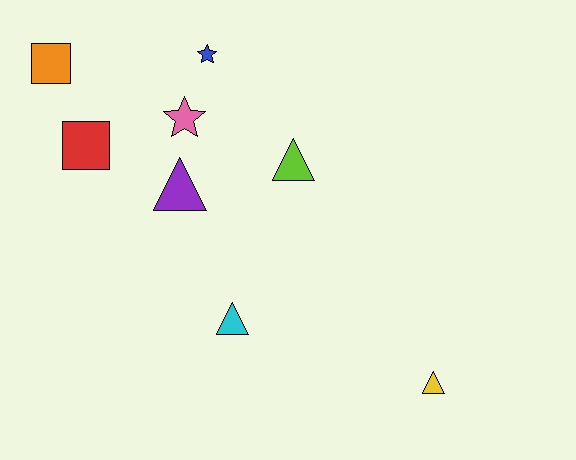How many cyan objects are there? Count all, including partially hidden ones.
There is 1 cyan object.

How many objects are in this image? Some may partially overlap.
There are 8 objects.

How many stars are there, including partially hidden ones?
There are 2 stars.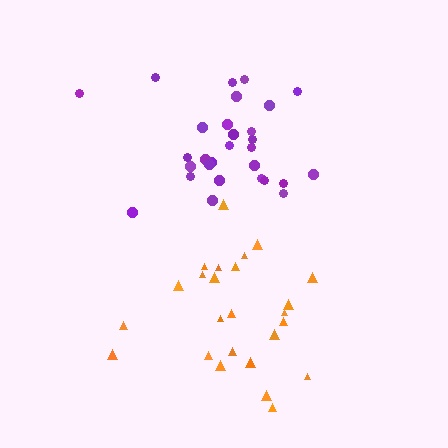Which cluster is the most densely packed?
Purple.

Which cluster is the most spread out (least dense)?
Orange.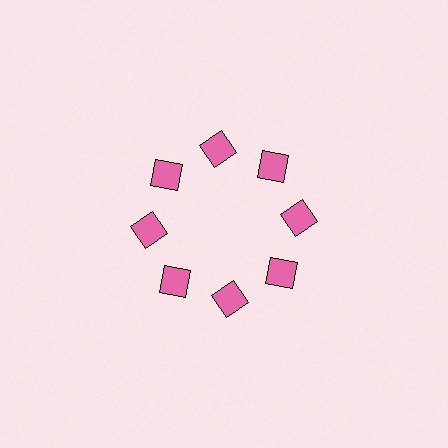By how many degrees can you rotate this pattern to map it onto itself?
The pattern maps onto itself every 45 degrees of rotation.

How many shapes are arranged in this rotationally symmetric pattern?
There are 8 shapes, arranged in 8 groups of 1.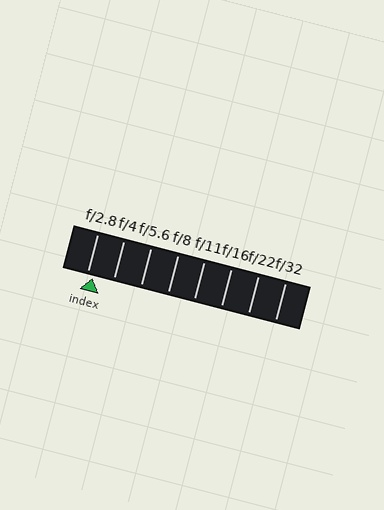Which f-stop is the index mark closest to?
The index mark is closest to f/2.8.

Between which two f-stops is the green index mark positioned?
The index mark is between f/2.8 and f/4.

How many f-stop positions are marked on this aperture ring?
There are 8 f-stop positions marked.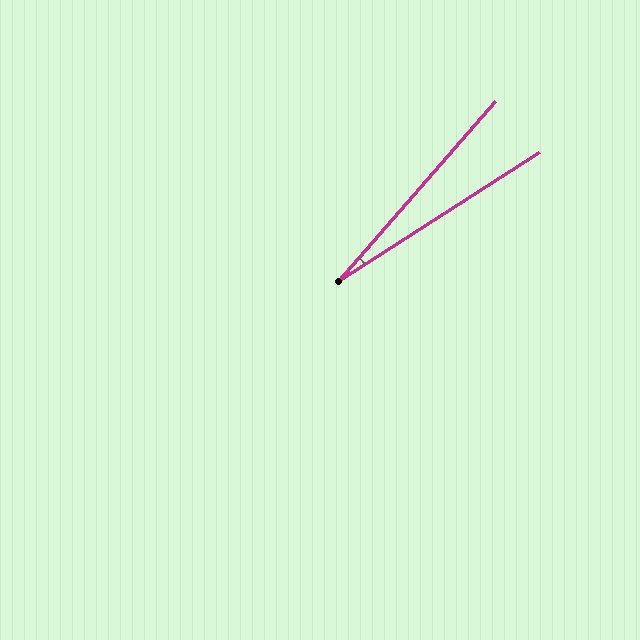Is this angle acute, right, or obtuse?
It is acute.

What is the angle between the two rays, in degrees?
Approximately 16 degrees.